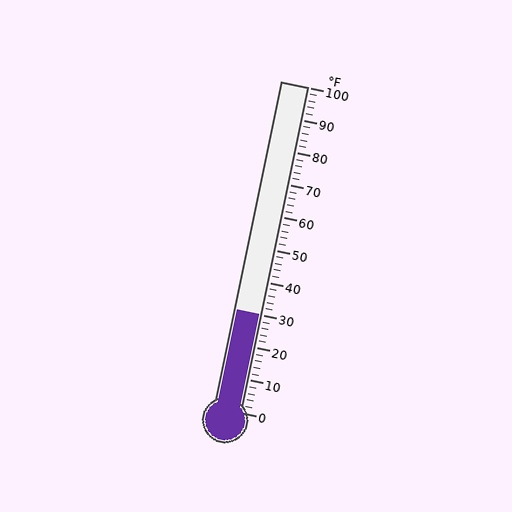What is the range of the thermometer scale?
The thermometer scale ranges from 0°F to 100°F.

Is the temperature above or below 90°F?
The temperature is below 90°F.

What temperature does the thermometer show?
The thermometer shows approximately 30°F.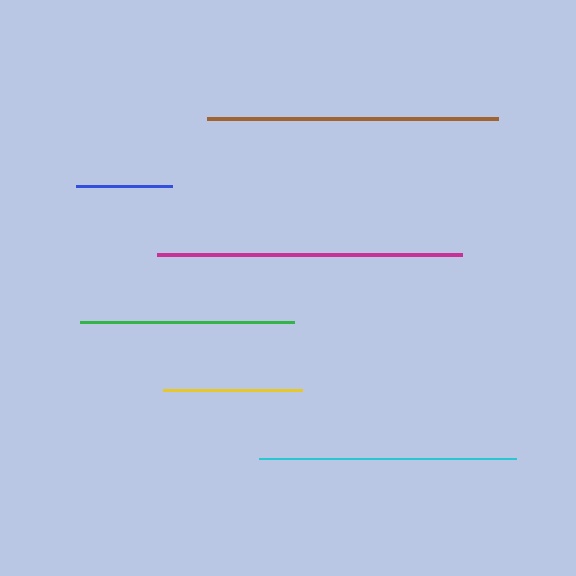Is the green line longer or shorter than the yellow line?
The green line is longer than the yellow line.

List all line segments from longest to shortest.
From longest to shortest: magenta, brown, cyan, green, yellow, blue.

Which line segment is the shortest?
The blue line is the shortest at approximately 97 pixels.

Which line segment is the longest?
The magenta line is the longest at approximately 306 pixels.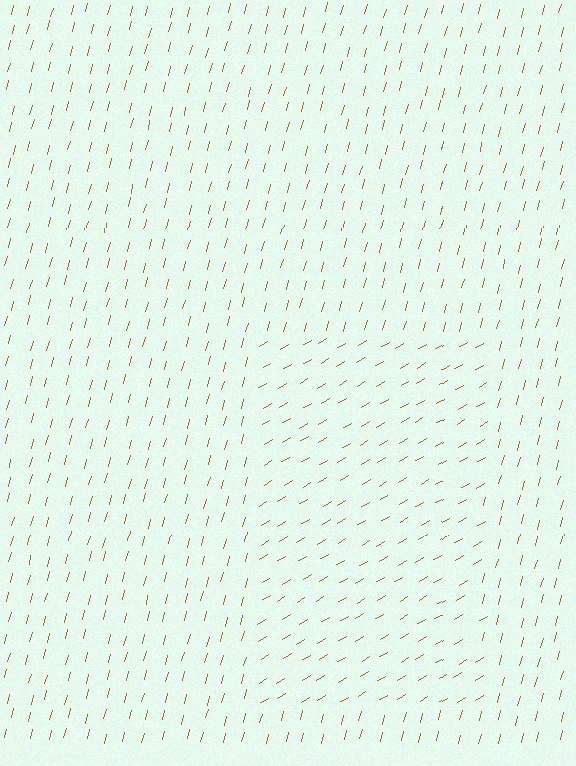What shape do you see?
I see a rectangle.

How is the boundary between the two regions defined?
The boundary is defined purely by a change in line orientation (approximately 45 degrees difference). All lines are the same color and thickness.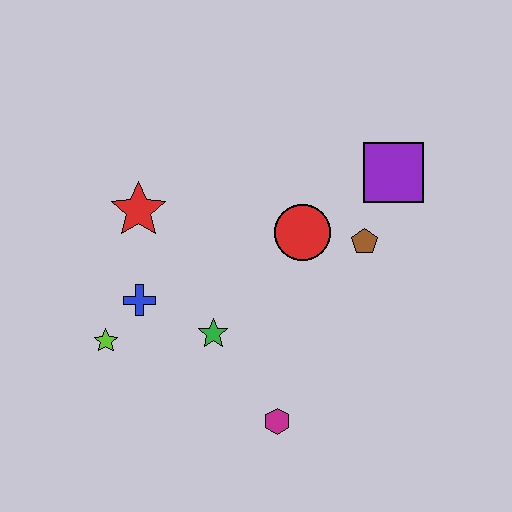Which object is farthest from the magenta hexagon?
The purple square is farthest from the magenta hexagon.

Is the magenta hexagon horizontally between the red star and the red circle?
Yes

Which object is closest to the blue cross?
The lime star is closest to the blue cross.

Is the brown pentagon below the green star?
No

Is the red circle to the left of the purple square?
Yes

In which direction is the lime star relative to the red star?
The lime star is below the red star.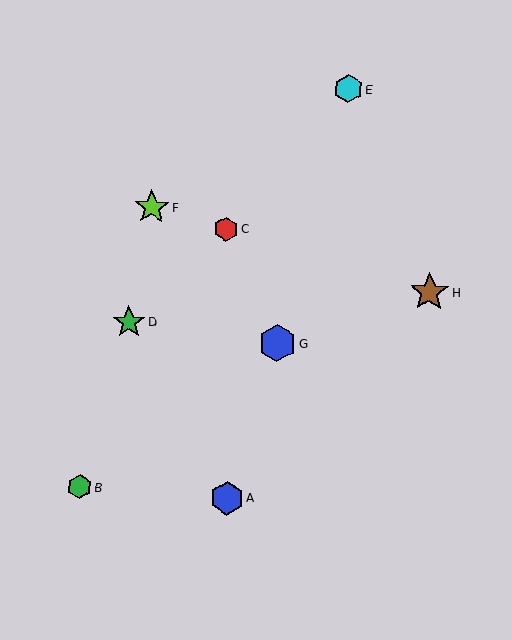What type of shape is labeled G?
Shape G is a blue hexagon.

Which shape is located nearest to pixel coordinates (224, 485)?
The blue hexagon (labeled A) at (227, 498) is nearest to that location.